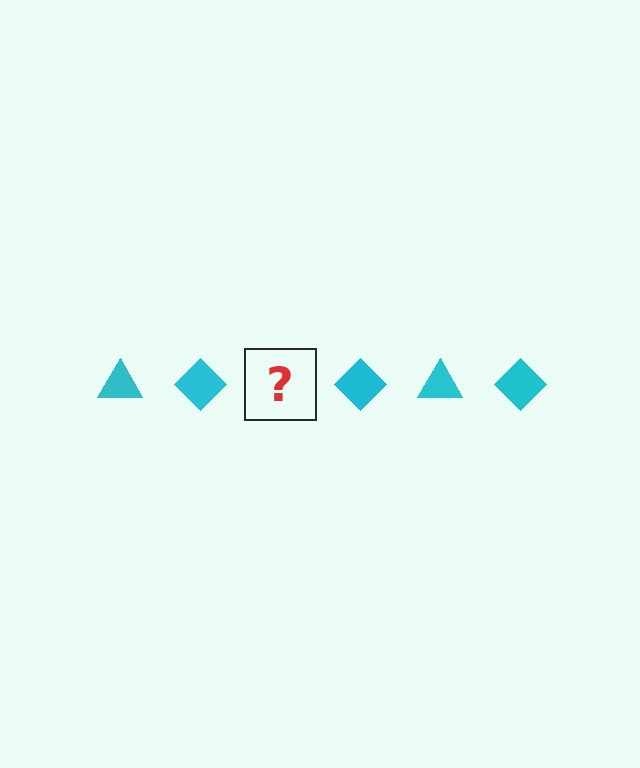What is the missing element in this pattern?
The missing element is a cyan triangle.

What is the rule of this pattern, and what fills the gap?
The rule is that the pattern cycles through triangle, diamond shapes in cyan. The gap should be filled with a cyan triangle.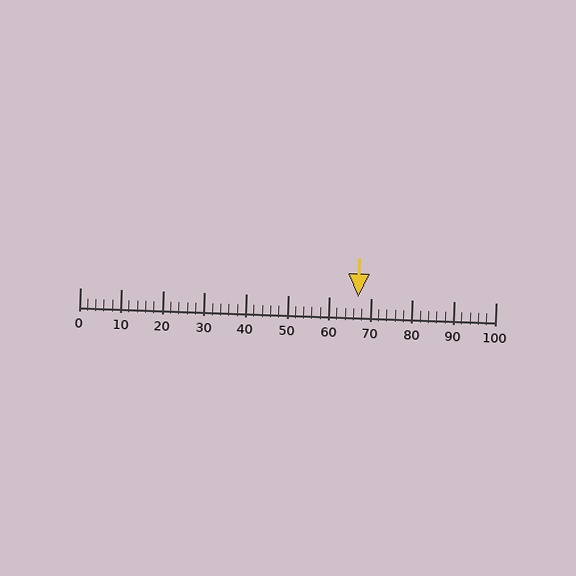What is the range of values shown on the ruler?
The ruler shows values from 0 to 100.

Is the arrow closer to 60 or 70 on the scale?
The arrow is closer to 70.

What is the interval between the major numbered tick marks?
The major tick marks are spaced 10 units apart.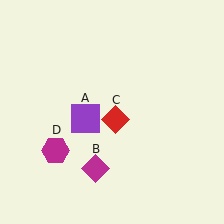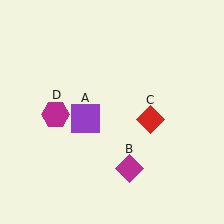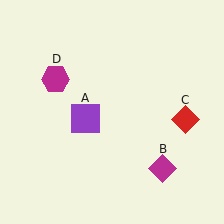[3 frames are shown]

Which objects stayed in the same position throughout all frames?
Purple square (object A) remained stationary.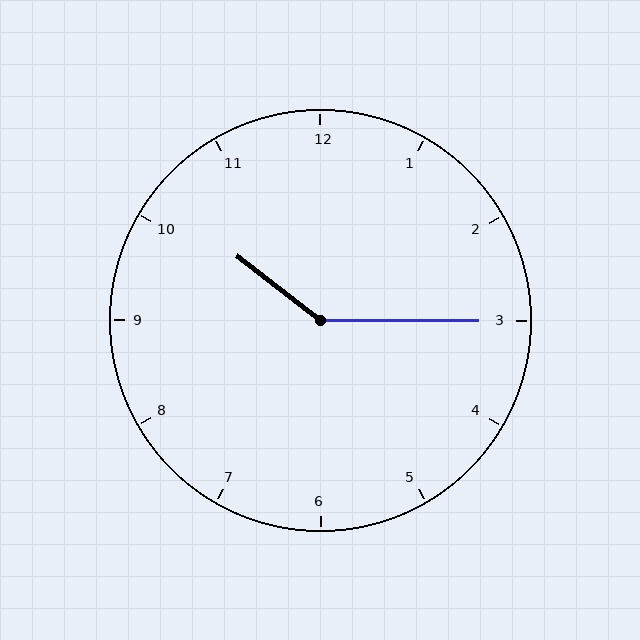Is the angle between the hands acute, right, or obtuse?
It is obtuse.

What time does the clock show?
10:15.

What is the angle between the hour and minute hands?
Approximately 142 degrees.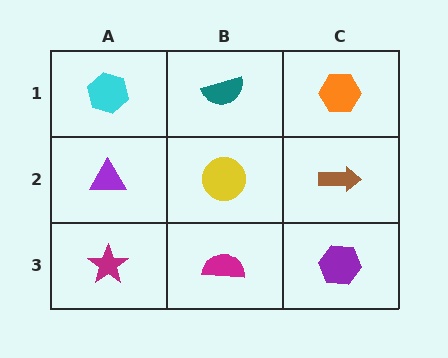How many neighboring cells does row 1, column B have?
3.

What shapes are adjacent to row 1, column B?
A yellow circle (row 2, column B), a cyan hexagon (row 1, column A), an orange hexagon (row 1, column C).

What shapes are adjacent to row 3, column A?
A purple triangle (row 2, column A), a magenta semicircle (row 3, column B).